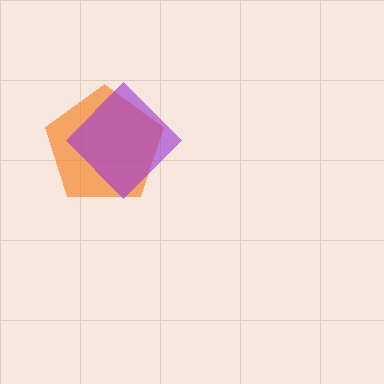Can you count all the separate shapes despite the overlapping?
Yes, there are 2 separate shapes.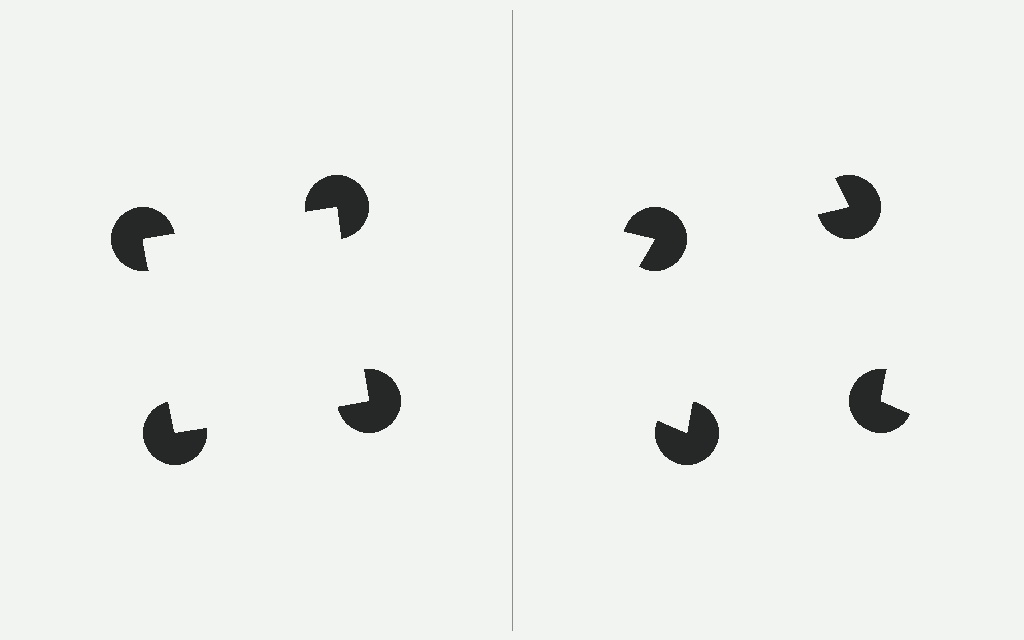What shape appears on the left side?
An illusory square.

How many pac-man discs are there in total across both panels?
8 — 4 on each side.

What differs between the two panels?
The pac-man discs are positioned identically on both sides; only the wedge orientations differ. On the left they align to a square; on the right they are misaligned.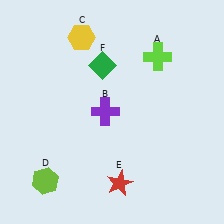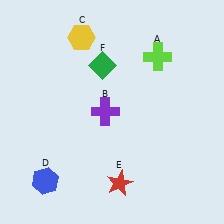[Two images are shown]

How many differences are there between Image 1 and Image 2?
There is 1 difference between the two images.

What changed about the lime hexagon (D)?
In Image 1, D is lime. In Image 2, it changed to blue.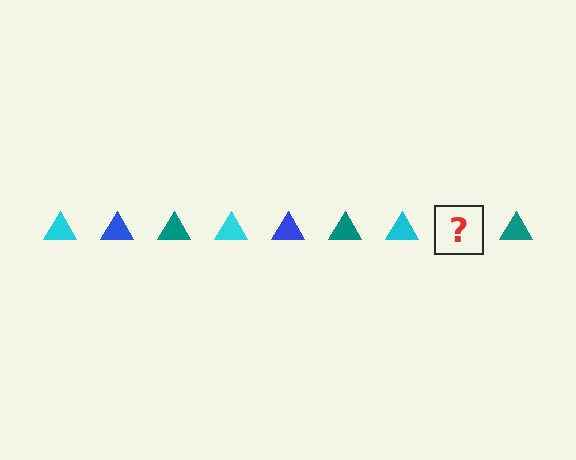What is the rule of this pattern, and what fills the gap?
The rule is that the pattern cycles through cyan, blue, teal triangles. The gap should be filled with a blue triangle.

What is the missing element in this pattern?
The missing element is a blue triangle.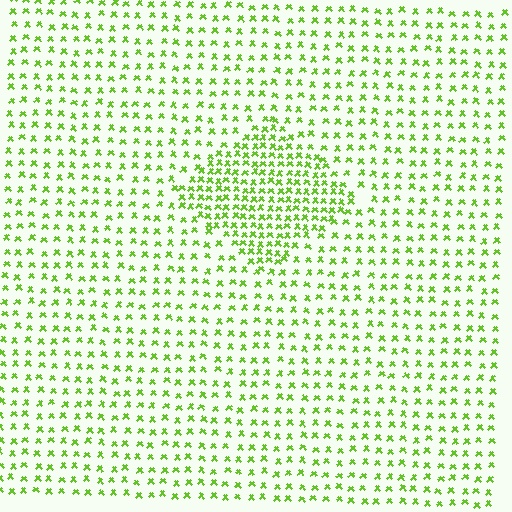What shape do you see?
I see a diamond.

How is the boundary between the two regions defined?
The boundary is defined by a change in element density (approximately 2.0x ratio). All elements are the same color, size, and shape.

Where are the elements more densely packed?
The elements are more densely packed inside the diamond boundary.